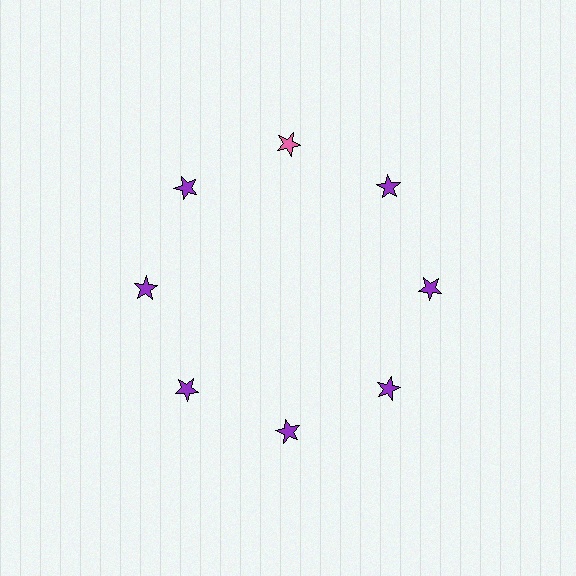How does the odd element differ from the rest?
It has a different color: pink instead of purple.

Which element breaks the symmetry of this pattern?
The pink star at roughly the 12 o'clock position breaks the symmetry. All other shapes are purple stars.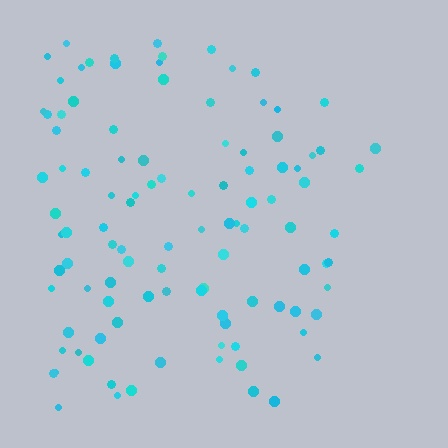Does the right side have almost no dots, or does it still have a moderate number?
Still a moderate number, just noticeably fewer than the left.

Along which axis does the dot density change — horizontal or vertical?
Horizontal.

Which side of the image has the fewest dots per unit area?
The right.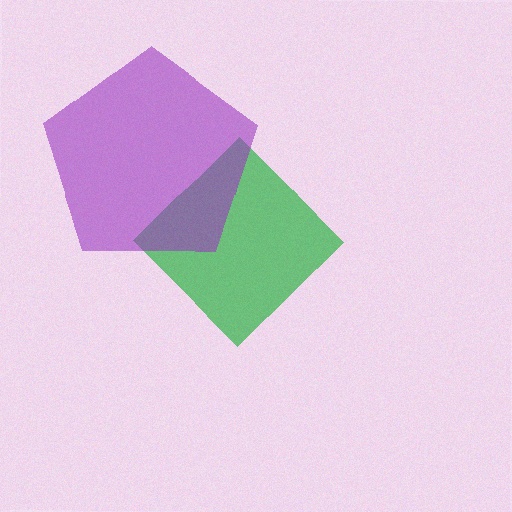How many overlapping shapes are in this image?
There are 2 overlapping shapes in the image.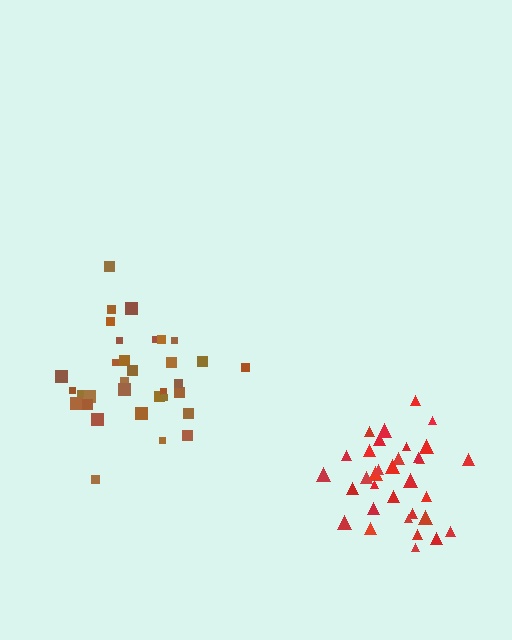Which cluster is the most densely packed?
Red.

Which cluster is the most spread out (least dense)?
Brown.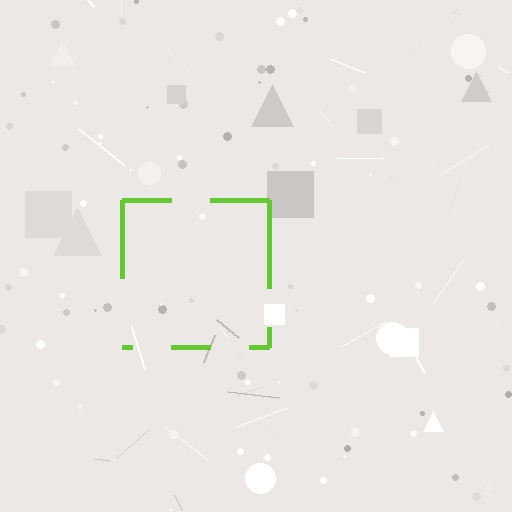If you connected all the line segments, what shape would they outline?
They would outline a square.